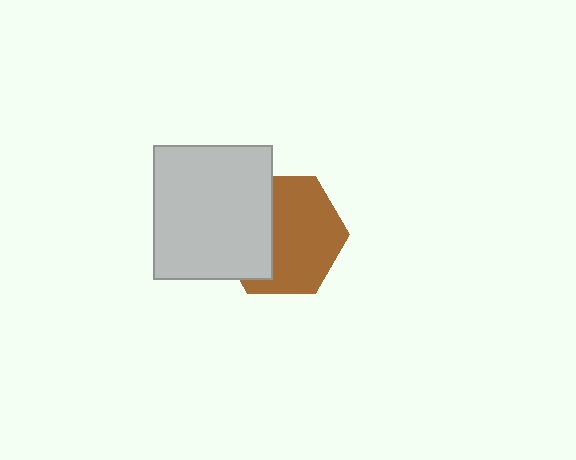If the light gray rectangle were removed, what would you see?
You would see the complete brown hexagon.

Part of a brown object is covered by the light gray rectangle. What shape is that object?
It is a hexagon.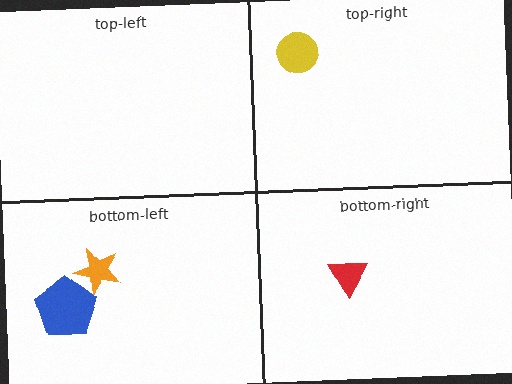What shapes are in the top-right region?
The yellow circle.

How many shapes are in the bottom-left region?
2.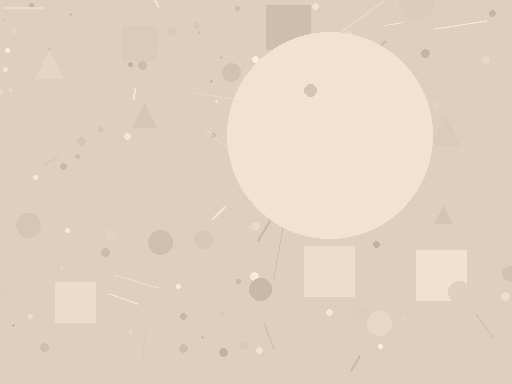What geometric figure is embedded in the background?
A circle is embedded in the background.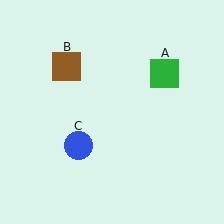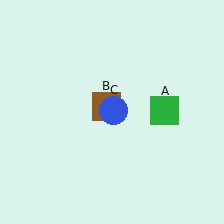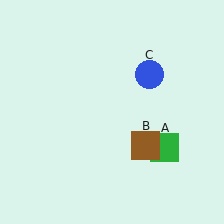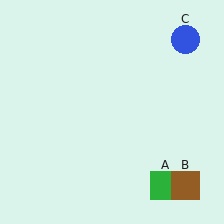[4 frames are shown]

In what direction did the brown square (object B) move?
The brown square (object B) moved down and to the right.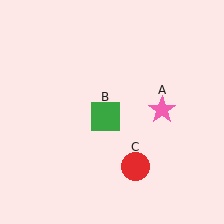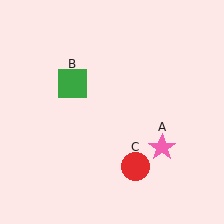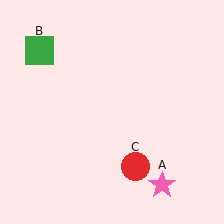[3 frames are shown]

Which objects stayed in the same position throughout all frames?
Red circle (object C) remained stationary.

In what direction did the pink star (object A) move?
The pink star (object A) moved down.